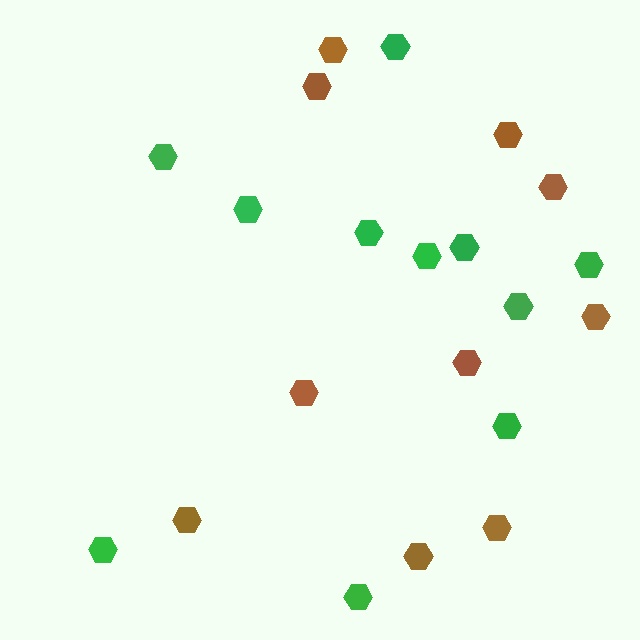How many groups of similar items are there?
There are 2 groups: one group of green hexagons (11) and one group of brown hexagons (10).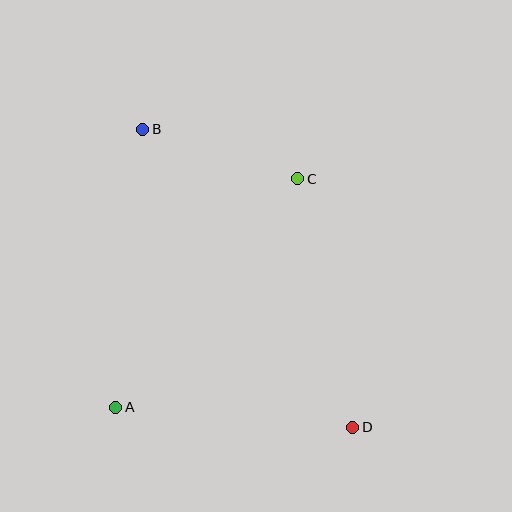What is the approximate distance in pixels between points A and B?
The distance between A and B is approximately 279 pixels.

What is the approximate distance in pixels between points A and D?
The distance between A and D is approximately 238 pixels.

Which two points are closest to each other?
Points B and C are closest to each other.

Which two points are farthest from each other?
Points B and D are farthest from each other.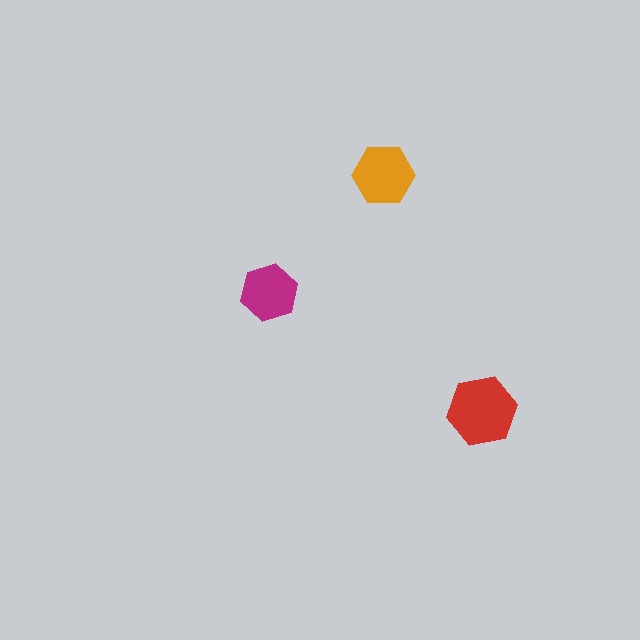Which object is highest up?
The orange hexagon is topmost.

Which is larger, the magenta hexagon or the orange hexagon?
The orange one.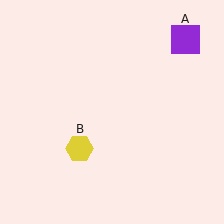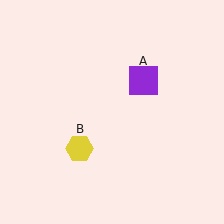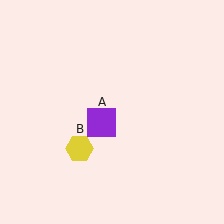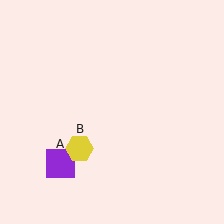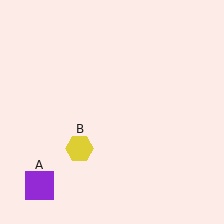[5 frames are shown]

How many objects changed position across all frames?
1 object changed position: purple square (object A).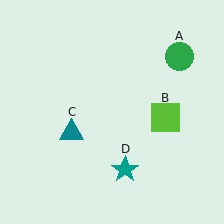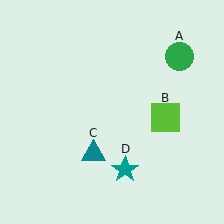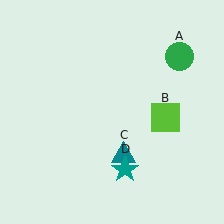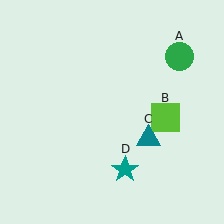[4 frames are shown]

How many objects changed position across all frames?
1 object changed position: teal triangle (object C).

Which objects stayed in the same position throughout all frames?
Green circle (object A) and lime square (object B) and teal star (object D) remained stationary.